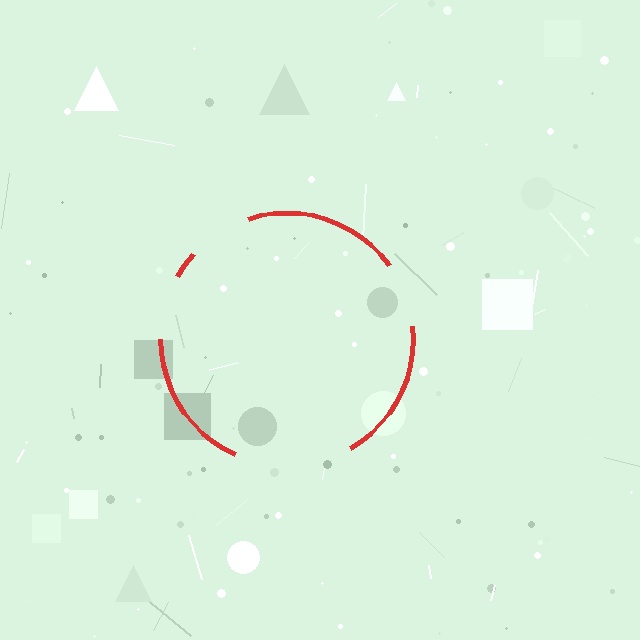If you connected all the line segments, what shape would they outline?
They would outline a circle.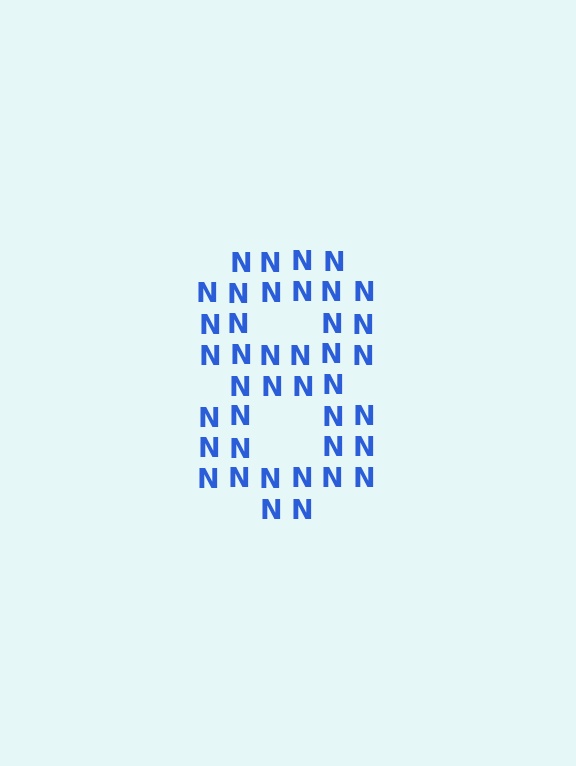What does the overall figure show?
The overall figure shows the digit 8.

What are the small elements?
The small elements are letter N's.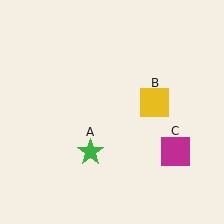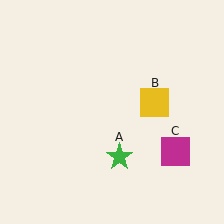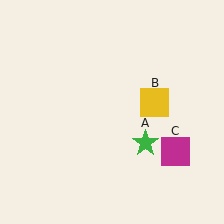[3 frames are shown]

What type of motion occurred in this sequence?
The green star (object A) rotated counterclockwise around the center of the scene.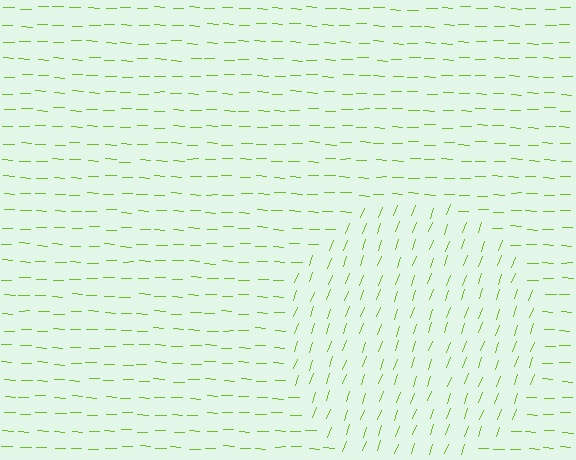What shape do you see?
I see a circle.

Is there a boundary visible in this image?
Yes, there is a texture boundary formed by a change in line orientation.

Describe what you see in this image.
The image is filled with small lime line segments. A circle region in the image has lines oriented differently from the surrounding lines, creating a visible texture boundary.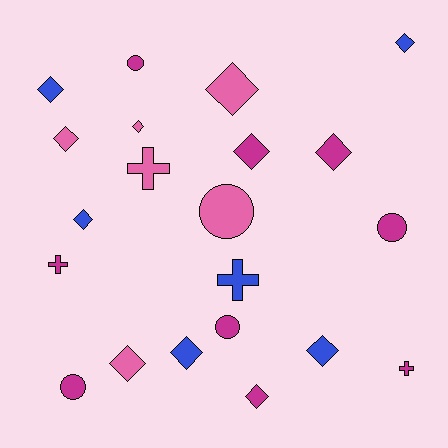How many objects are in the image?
There are 21 objects.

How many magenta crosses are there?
There are 2 magenta crosses.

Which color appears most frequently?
Magenta, with 9 objects.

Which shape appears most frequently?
Diamond, with 12 objects.